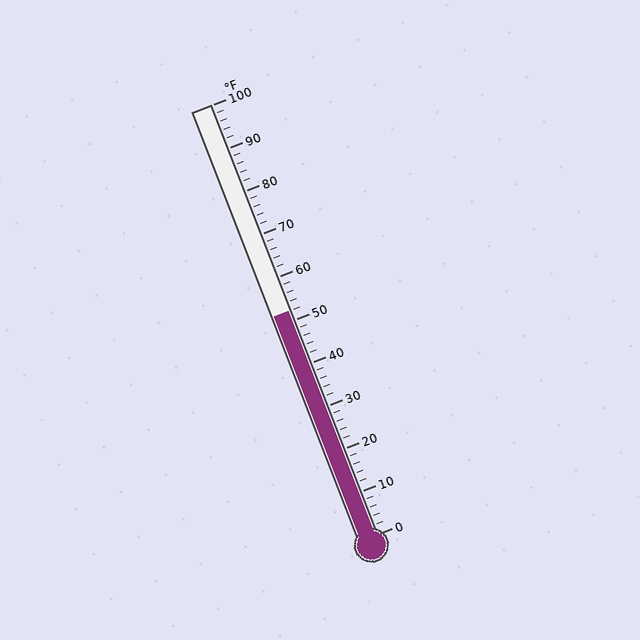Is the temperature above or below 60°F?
The temperature is below 60°F.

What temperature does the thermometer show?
The thermometer shows approximately 52°F.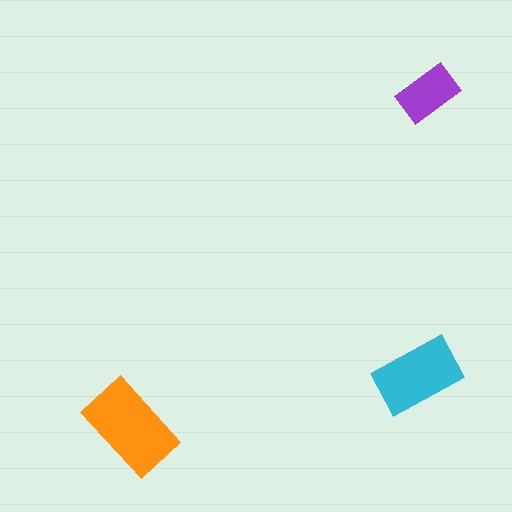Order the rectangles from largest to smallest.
the orange one, the cyan one, the purple one.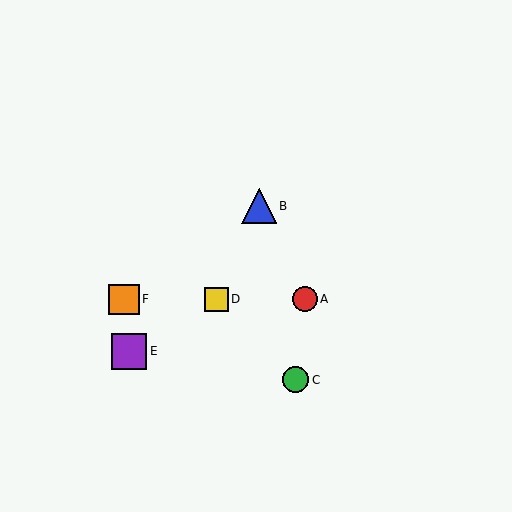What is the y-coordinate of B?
Object B is at y≈206.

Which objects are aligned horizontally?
Objects A, D, F are aligned horizontally.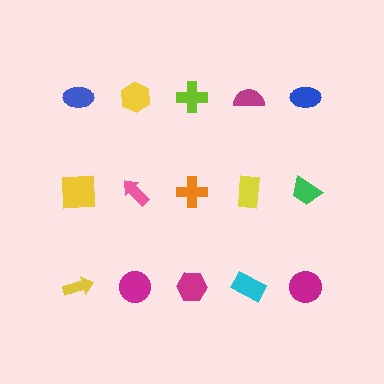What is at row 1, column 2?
A yellow hexagon.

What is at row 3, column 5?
A magenta circle.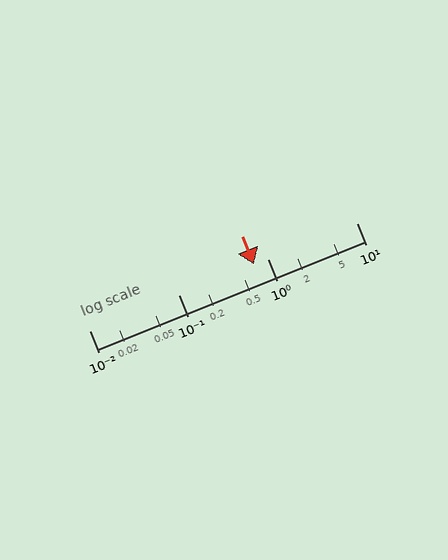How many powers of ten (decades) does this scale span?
The scale spans 3 decades, from 0.01 to 10.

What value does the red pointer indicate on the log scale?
The pointer indicates approximately 0.71.